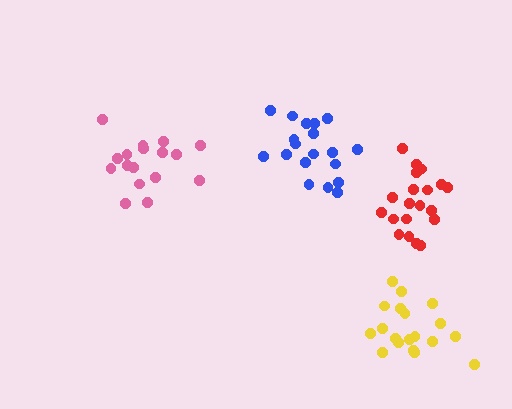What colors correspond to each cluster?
The clusters are colored: yellow, pink, blue, red.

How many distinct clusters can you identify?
There are 4 distinct clusters.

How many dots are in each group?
Group 1: 19 dots, Group 2: 17 dots, Group 3: 19 dots, Group 4: 20 dots (75 total).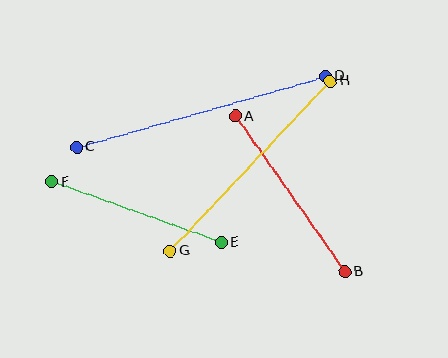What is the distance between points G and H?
The distance is approximately 233 pixels.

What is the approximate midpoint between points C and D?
The midpoint is at approximately (201, 112) pixels.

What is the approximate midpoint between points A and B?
The midpoint is at approximately (290, 194) pixels.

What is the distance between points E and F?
The distance is approximately 180 pixels.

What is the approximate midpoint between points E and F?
The midpoint is at approximately (136, 212) pixels.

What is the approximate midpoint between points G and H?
The midpoint is at approximately (250, 166) pixels.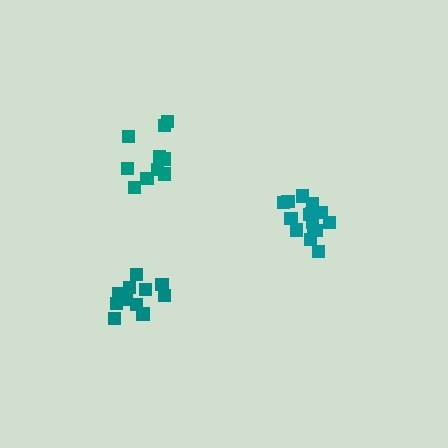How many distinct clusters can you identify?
There are 3 distinct clusters.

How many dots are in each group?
Group 1: 10 dots, Group 2: 15 dots, Group 3: 12 dots (37 total).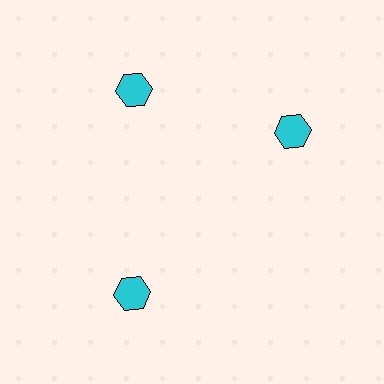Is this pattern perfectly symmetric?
No. The 3 cyan hexagons are arranged in a ring, but one element near the 3 o'clock position is rotated out of alignment along the ring, breaking the 3-fold rotational symmetry.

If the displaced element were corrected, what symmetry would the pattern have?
It would have 3-fold rotational symmetry — the pattern would map onto itself every 120 degrees.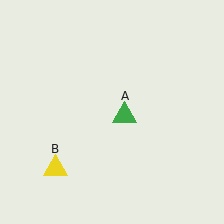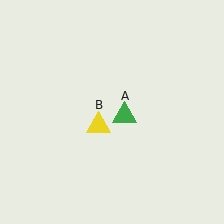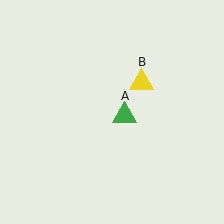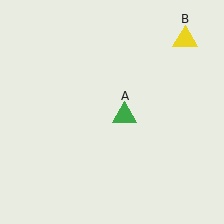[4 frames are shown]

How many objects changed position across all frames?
1 object changed position: yellow triangle (object B).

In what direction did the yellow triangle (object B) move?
The yellow triangle (object B) moved up and to the right.